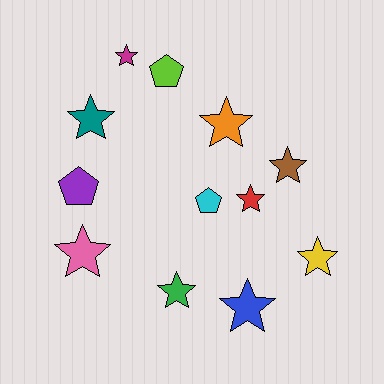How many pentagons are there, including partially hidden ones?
There are 3 pentagons.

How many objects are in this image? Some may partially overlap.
There are 12 objects.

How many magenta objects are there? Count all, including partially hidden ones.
There is 1 magenta object.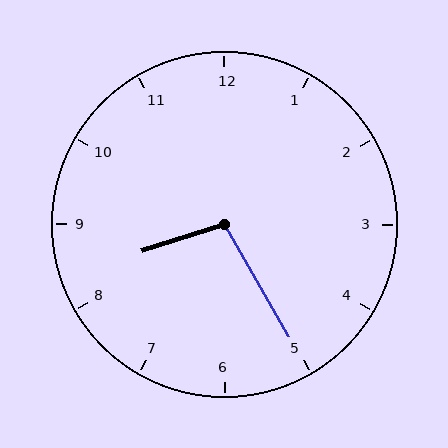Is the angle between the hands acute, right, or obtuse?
It is obtuse.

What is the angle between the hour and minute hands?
Approximately 102 degrees.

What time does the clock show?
8:25.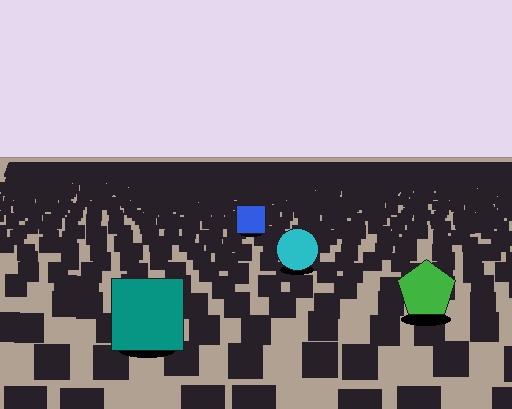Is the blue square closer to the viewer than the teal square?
No. The teal square is closer — you can tell from the texture gradient: the ground texture is coarser near it.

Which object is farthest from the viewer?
The blue square is farthest from the viewer. It appears smaller and the ground texture around it is denser.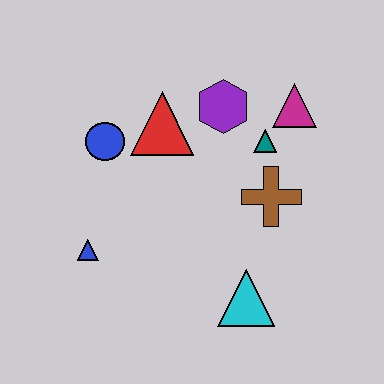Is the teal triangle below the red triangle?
Yes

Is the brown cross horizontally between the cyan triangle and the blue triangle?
No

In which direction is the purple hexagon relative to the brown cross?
The purple hexagon is above the brown cross.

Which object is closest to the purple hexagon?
The teal triangle is closest to the purple hexagon.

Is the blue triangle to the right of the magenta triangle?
No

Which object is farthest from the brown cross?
The blue triangle is farthest from the brown cross.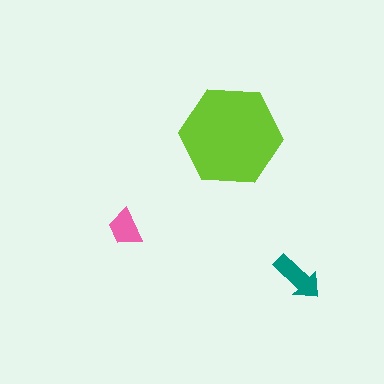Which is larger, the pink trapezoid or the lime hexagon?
The lime hexagon.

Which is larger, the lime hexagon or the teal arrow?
The lime hexagon.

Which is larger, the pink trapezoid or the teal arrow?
The teal arrow.